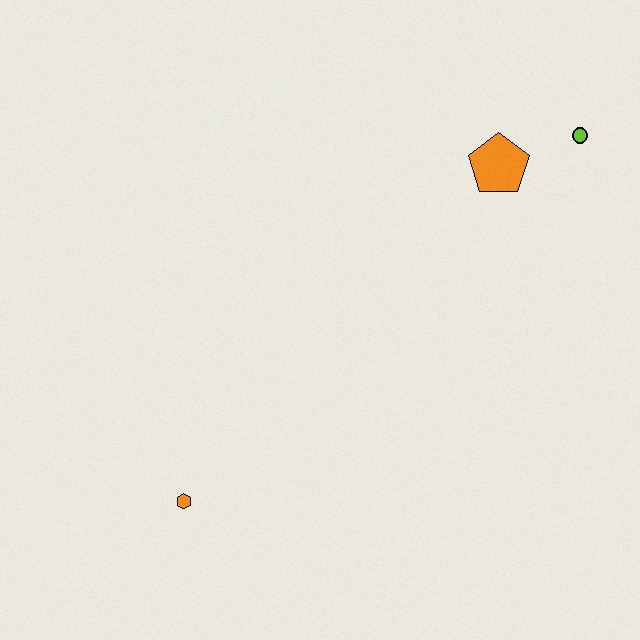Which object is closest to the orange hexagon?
The orange pentagon is closest to the orange hexagon.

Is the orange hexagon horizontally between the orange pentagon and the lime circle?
No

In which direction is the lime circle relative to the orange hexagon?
The lime circle is to the right of the orange hexagon.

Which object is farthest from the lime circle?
The orange hexagon is farthest from the lime circle.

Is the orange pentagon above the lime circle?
No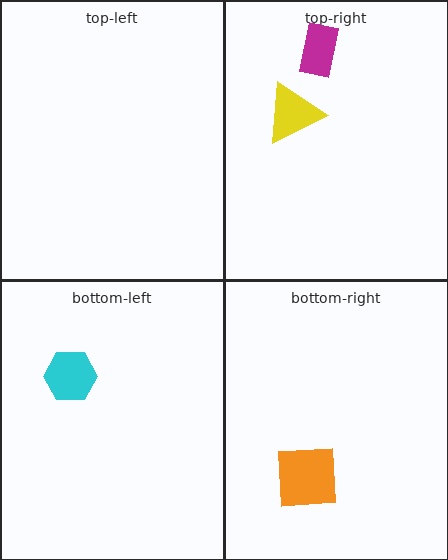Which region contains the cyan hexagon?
The bottom-left region.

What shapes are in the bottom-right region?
The orange square.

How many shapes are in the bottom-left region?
1.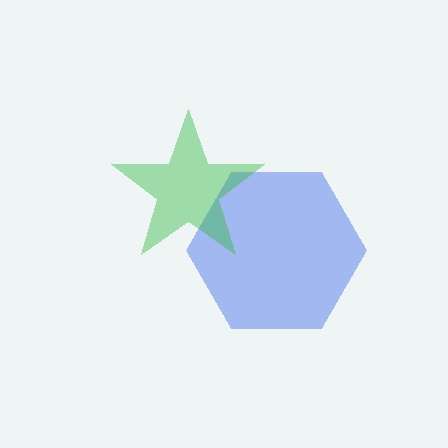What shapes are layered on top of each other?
The layered shapes are: a blue hexagon, a green star.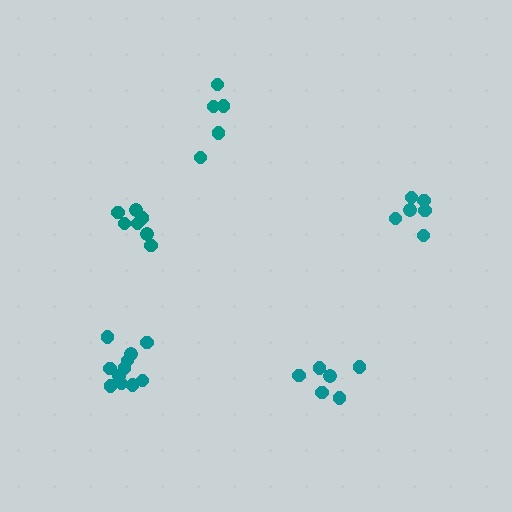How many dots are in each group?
Group 1: 6 dots, Group 2: 5 dots, Group 3: 7 dots, Group 4: 6 dots, Group 5: 11 dots (35 total).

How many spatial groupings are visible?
There are 5 spatial groupings.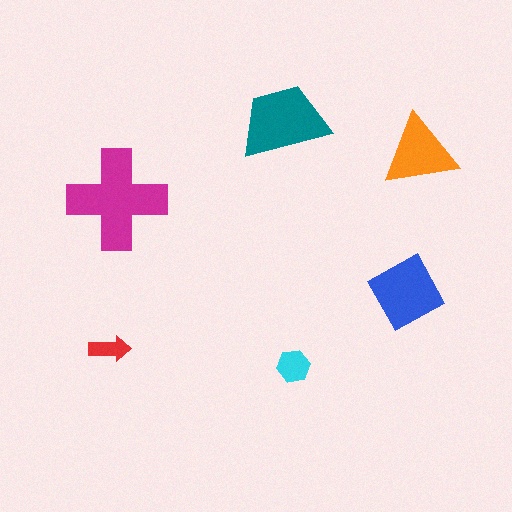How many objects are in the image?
There are 6 objects in the image.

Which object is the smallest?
The red arrow.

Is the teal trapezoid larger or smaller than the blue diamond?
Larger.